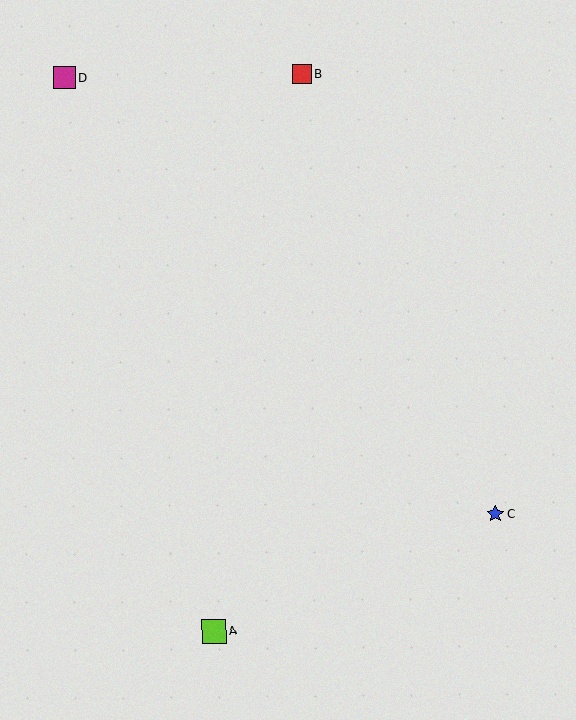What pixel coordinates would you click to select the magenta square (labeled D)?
Click at (65, 78) to select the magenta square D.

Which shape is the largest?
The lime square (labeled A) is the largest.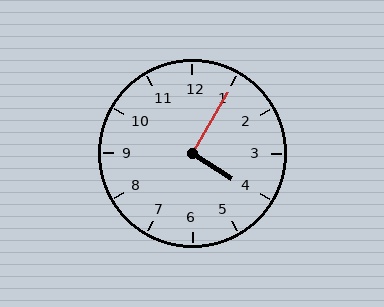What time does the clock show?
4:05.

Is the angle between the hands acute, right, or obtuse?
It is right.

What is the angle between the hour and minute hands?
Approximately 92 degrees.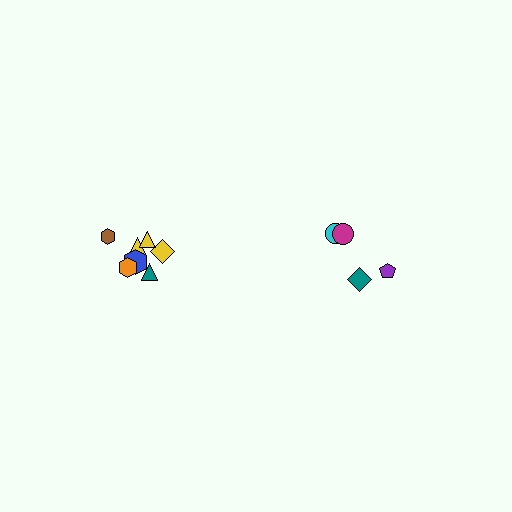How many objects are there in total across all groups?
There are 11 objects.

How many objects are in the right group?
There are 4 objects.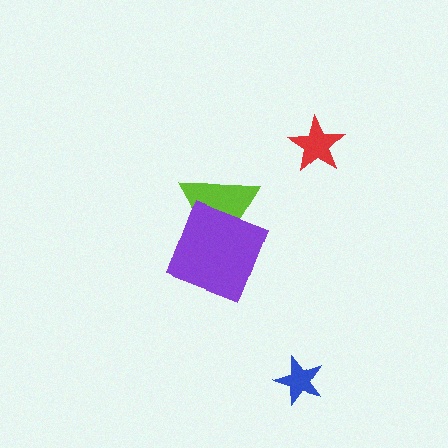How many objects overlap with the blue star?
0 objects overlap with the blue star.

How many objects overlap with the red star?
0 objects overlap with the red star.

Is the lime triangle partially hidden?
Yes, it is partially covered by another shape.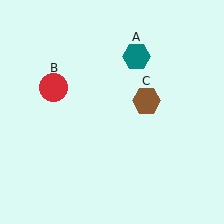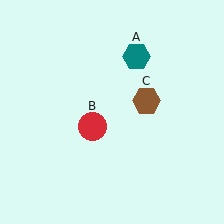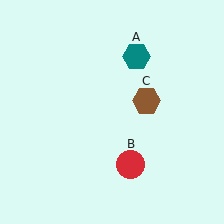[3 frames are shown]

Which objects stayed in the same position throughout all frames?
Teal hexagon (object A) and brown hexagon (object C) remained stationary.